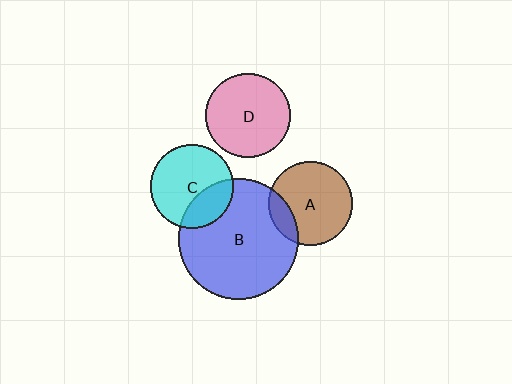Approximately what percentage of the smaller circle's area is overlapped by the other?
Approximately 15%.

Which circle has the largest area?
Circle B (blue).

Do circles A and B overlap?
Yes.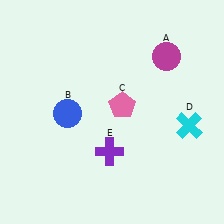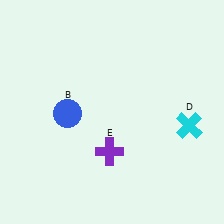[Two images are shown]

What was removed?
The magenta circle (A), the pink pentagon (C) were removed in Image 2.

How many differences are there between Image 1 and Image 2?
There are 2 differences between the two images.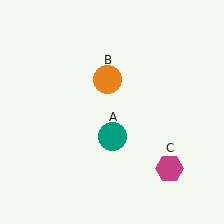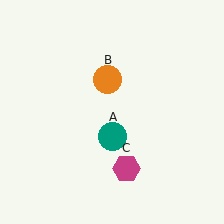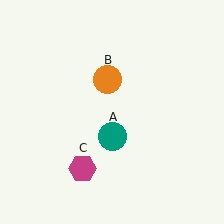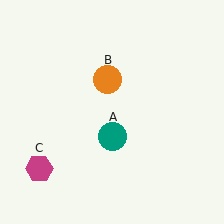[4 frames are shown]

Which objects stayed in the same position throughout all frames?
Teal circle (object A) and orange circle (object B) remained stationary.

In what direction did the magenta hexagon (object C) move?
The magenta hexagon (object C) moved left.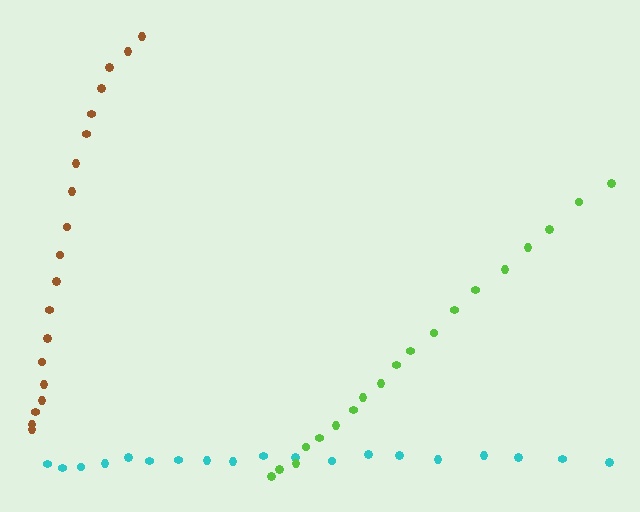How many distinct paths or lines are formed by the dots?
There are 3 distinct paths.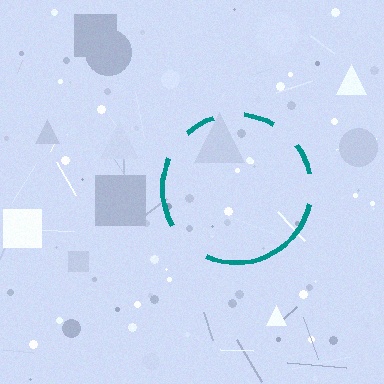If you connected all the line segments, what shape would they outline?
They would outline a circle.